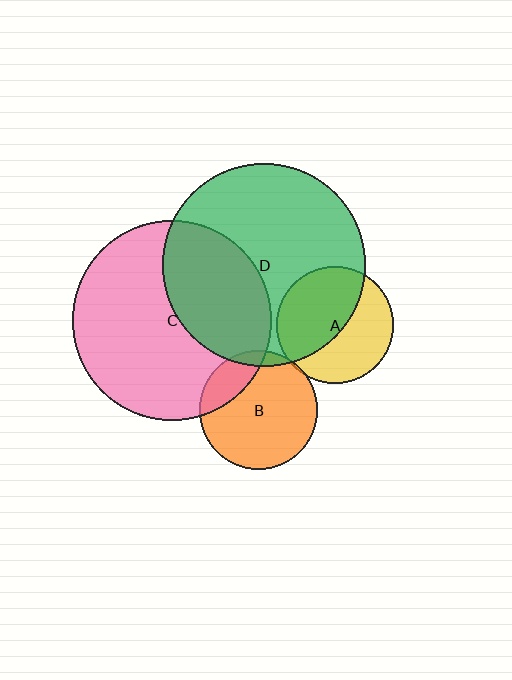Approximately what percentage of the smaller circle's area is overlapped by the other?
Approximately 35%.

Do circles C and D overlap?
Yes.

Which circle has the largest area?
Circle D (green).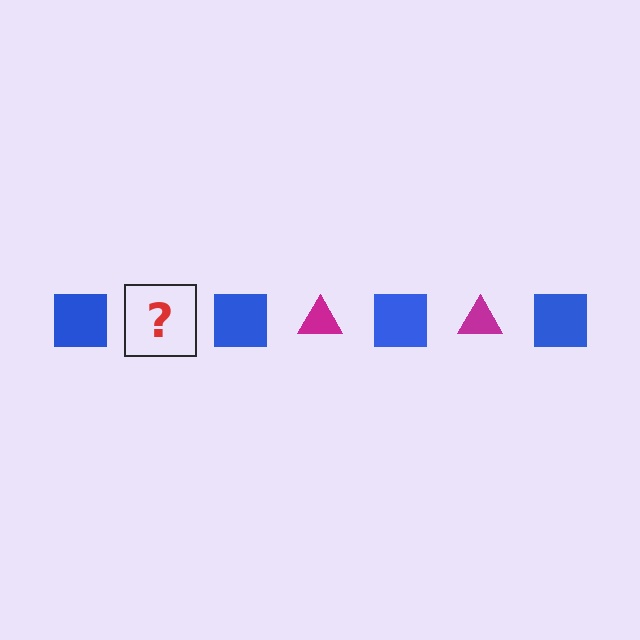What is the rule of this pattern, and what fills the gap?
The rule is that the pattern alternates between blue square and magenta triangle. The gap should be filled with a magenta triangle.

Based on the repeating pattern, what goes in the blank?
The blank should be a magenta triangle.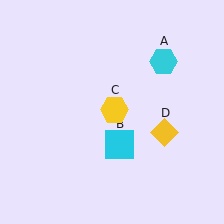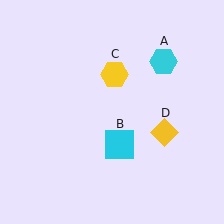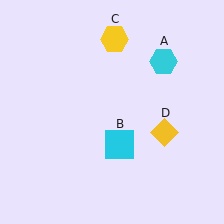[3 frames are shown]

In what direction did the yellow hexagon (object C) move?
The yellow hexagon (object C) moved up.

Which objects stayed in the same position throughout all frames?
Cyan hexagon (object A) and cyan square (object B) and yellow diamond (object D) remained stationary.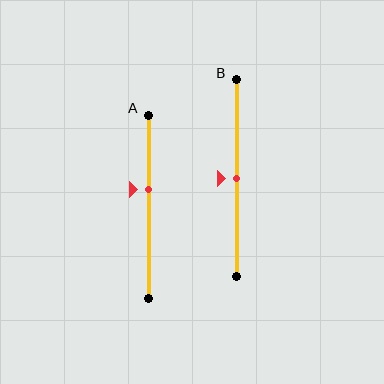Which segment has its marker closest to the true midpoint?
Segment B has its marker closest to the true midpoint.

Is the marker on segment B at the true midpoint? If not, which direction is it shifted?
Yes, the marker on segment B is at the true midpoint.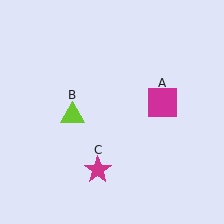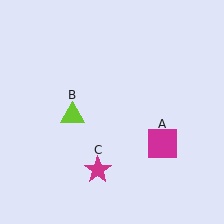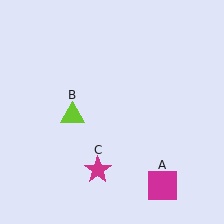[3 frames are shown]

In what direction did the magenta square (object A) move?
The magenta square (object A) moved down.